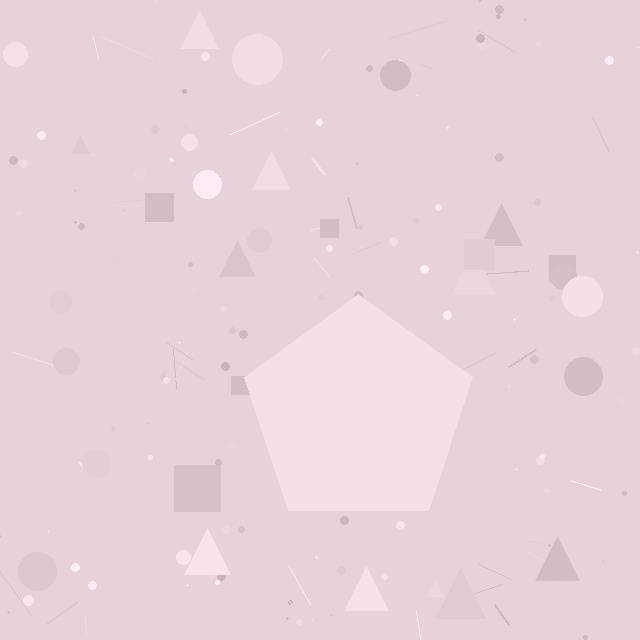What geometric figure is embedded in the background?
A pentagon is embedded in the background.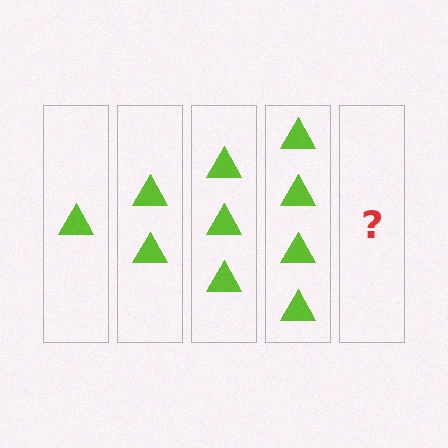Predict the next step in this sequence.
The next step is 5 triangles.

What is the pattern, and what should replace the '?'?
The pattern is that each step adds one more triangle. The '?' should be 5 triangles.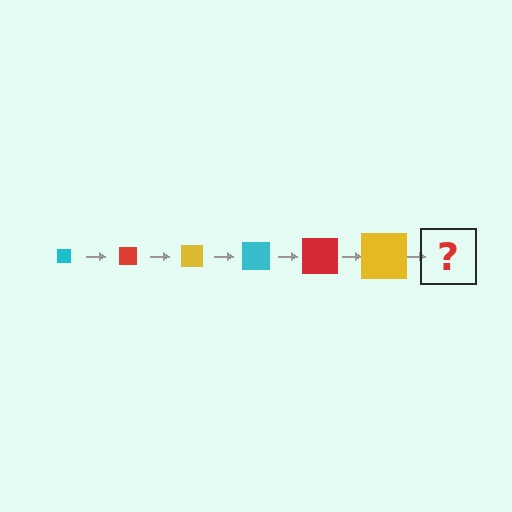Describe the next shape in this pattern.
It should be a cyan square, larger than the previous one.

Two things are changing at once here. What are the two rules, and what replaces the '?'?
The two rules are that the square grows larger each step and the color cycles through cyan, red, and yellow. The '?' should be a cyan square, larger than the previous one.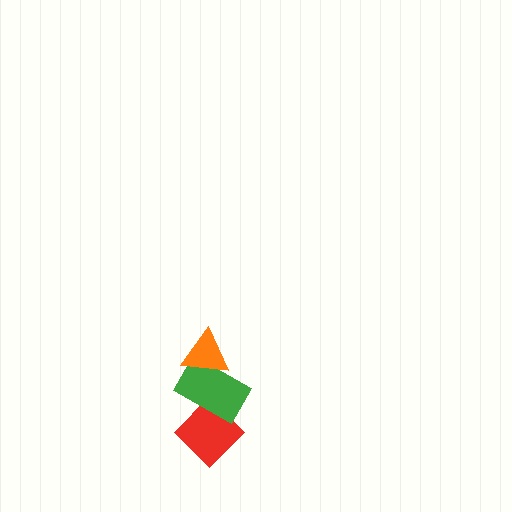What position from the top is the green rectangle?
The green rectangle is 2nd from the top.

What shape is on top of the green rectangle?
The orange triangle is on top of the green rectangle.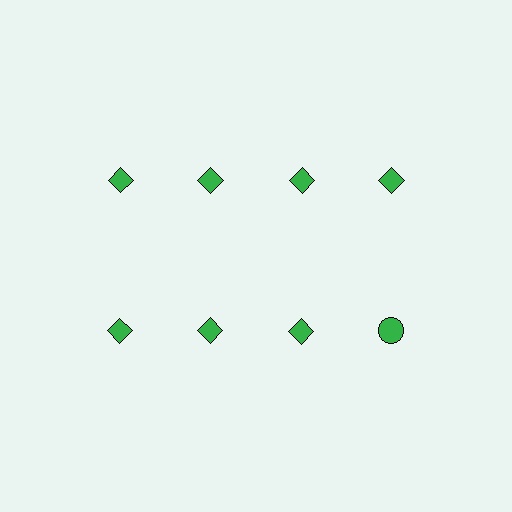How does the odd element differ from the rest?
It has a different shape: circle instead of diamond.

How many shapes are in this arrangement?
There are 8 shapes arranged in a grid pattern.